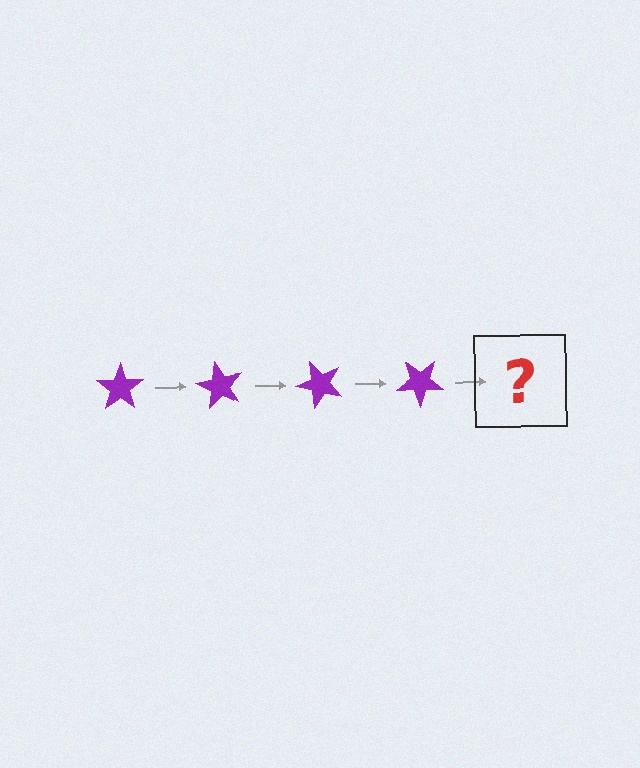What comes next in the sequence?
The next element should be a purple star rotated 240 degrees.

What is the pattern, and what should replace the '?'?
The pattern is that the star rotates 60 degrees each step. The '?' should be a purple star rotated 240 degrees.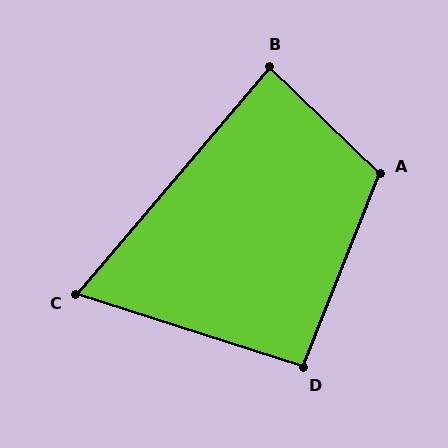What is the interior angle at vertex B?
Approximately 86 degrees (approximately right).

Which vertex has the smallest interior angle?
C, at approximately 67 degrees.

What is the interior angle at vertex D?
Approximately 94 degrees (approximately right).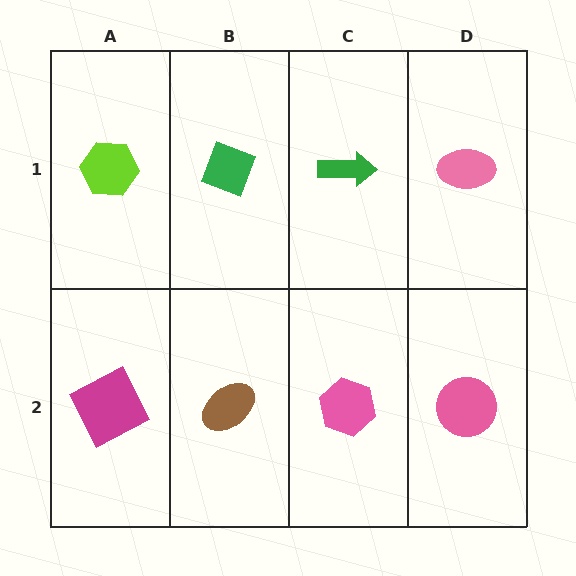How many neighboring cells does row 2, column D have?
2.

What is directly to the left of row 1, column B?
A lime hexagon.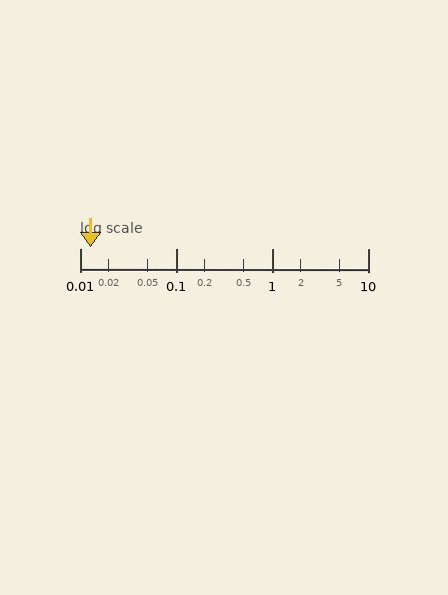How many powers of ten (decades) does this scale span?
The scale spans 3 decades, from 0.01 to 10.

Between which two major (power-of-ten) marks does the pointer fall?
The pointer is between 0.01 and 0.1.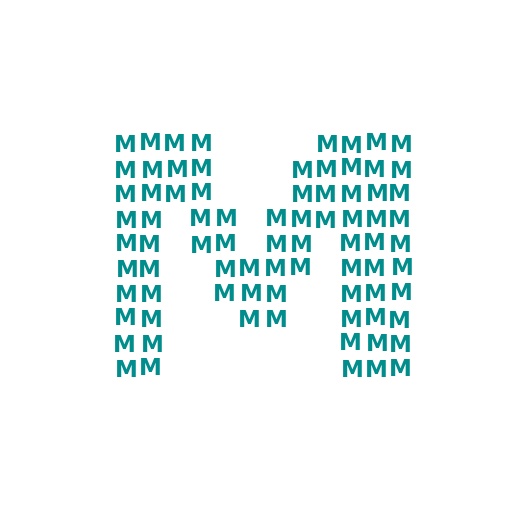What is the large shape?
The large shape is the letter M.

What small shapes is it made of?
It is made of small letter M's.